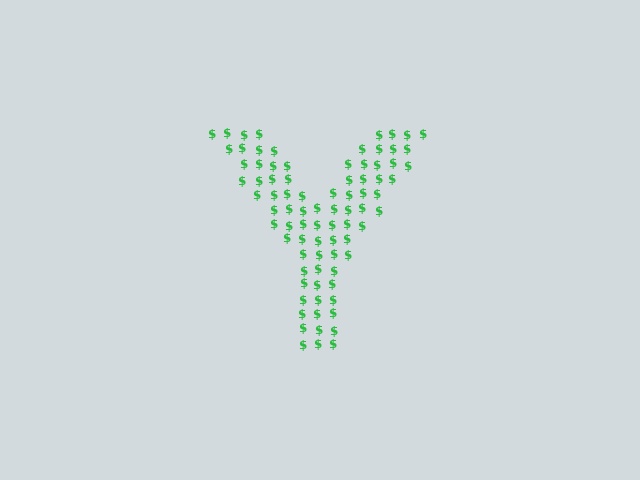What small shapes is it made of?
It is made of small dollar signs.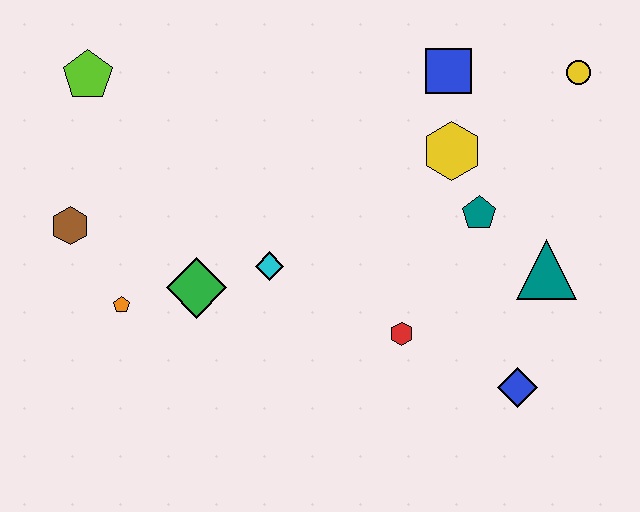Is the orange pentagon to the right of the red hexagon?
No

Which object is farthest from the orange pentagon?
The yellow circle is farthest from the orange pentagon.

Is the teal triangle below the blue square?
Yes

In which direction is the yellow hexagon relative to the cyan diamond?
The yellow hexagon is to the right of the cyan diamond.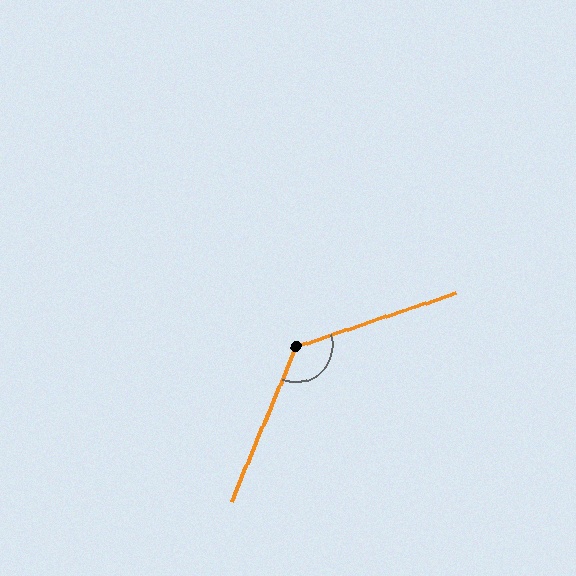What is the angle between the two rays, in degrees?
Approximately 131 degrees.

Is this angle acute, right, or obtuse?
It is obtuse.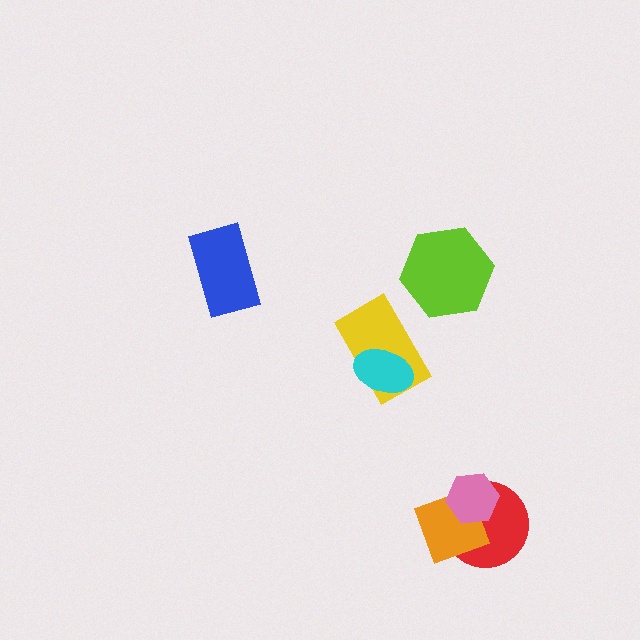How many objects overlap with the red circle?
2 objects overlap with the red circle.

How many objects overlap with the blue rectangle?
0 objects overlap with the blue rectangle.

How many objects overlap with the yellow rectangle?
1 object overlaps with the yellow rectangle.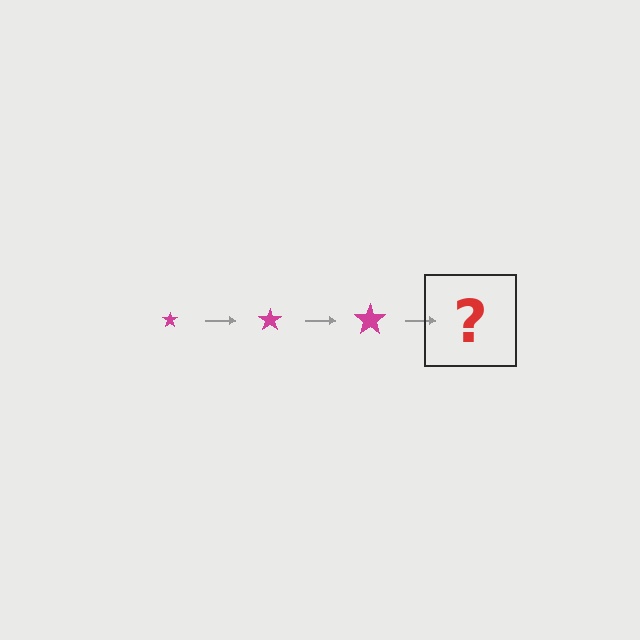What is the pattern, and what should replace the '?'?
The pattern is that the star gets progressively larger each step. The '?' should be a magenta star, larger than the previous one.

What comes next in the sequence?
The next element should be a magenta star, larger than the previous one.